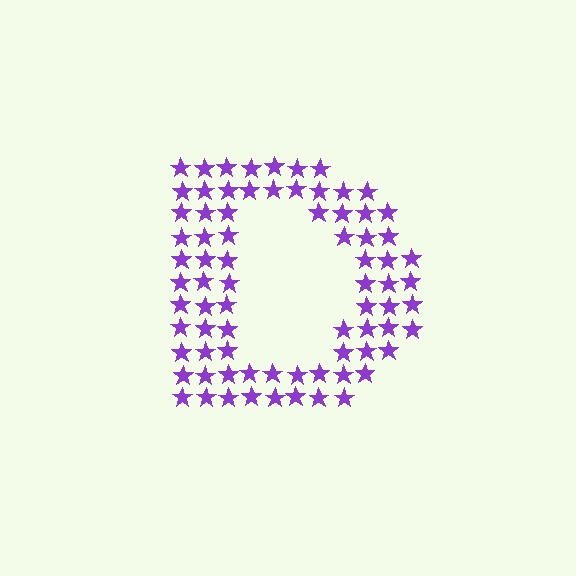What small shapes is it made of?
It is made of small stars.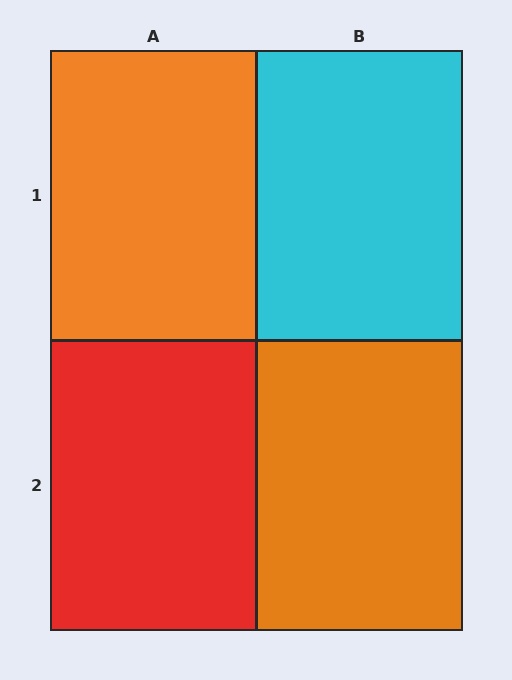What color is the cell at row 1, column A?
Orange.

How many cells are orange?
2 cells are orange.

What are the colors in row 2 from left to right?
Red, orange.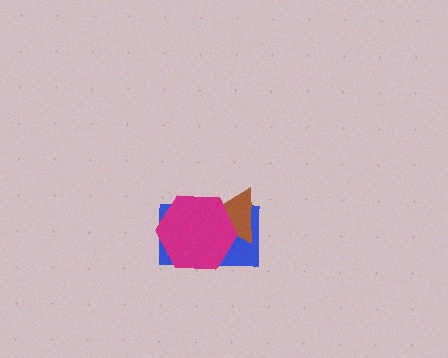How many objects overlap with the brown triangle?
2 objects overlap with the brown triangle.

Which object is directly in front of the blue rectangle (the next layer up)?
The brown triangle is directly in front of the blue rectangle.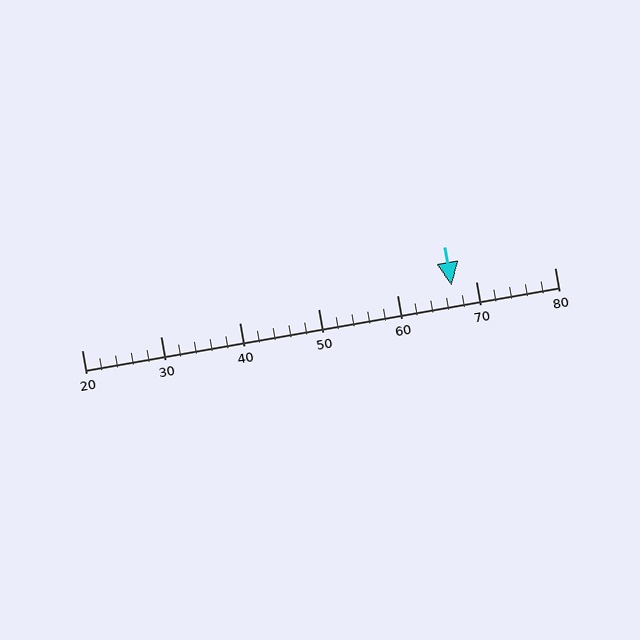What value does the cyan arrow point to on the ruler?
The cyan arrow points to approximately 67.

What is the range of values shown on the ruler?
The ruler shows values from 20 to 80.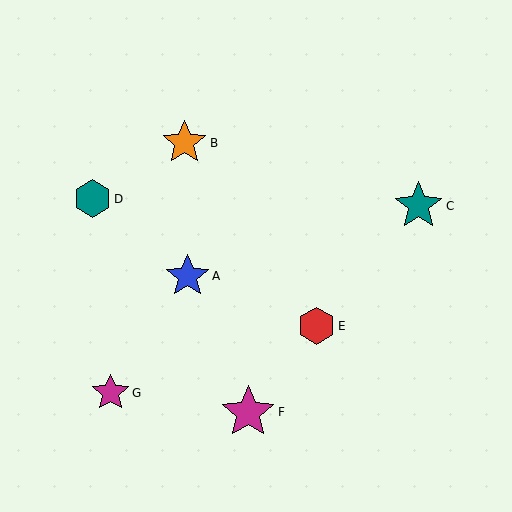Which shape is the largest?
The magenta star (labeled F) is the largest.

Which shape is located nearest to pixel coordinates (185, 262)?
The blue star (labeled A) at (188, 276) is nearest to that location.